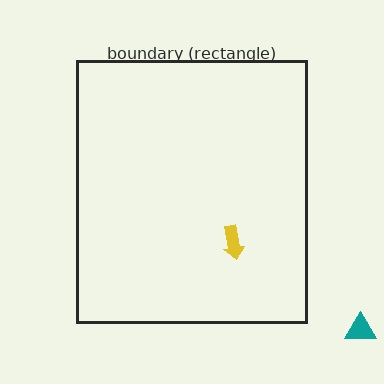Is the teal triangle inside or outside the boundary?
Outside.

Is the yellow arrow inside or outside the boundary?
Inside.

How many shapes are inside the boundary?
1 inside, 1 outside.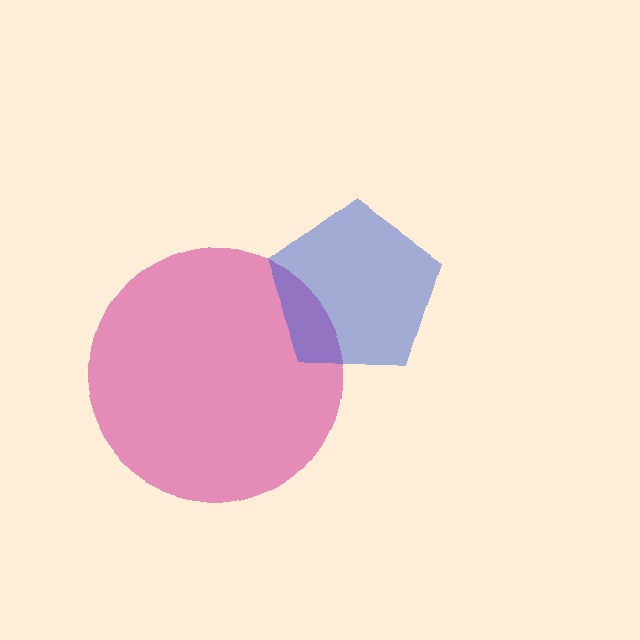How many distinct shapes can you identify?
There are 2 distinct shapes: a pink circle, a blue pentagon.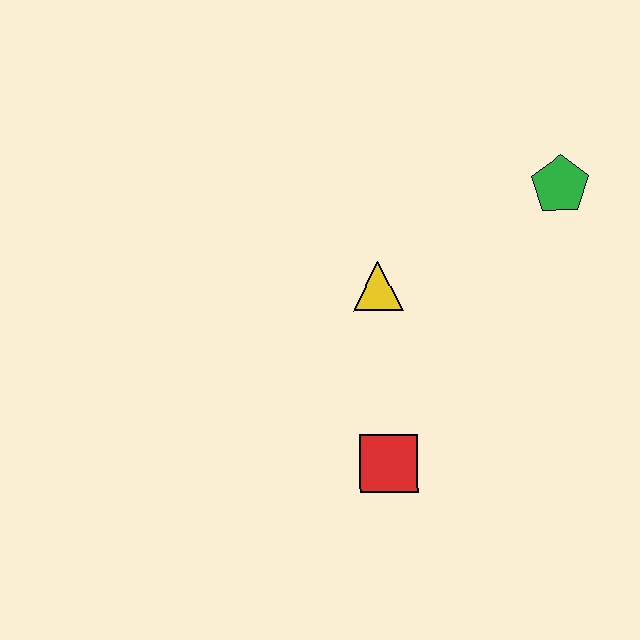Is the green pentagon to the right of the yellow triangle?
Yes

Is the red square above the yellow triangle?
No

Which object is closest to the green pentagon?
The yellow triangle is closest to the green pentagon.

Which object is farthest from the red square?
The green pentagon is farthest from the red square.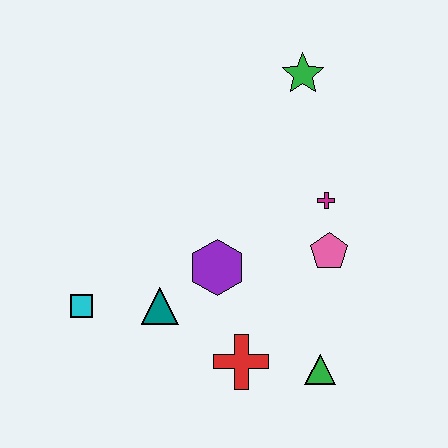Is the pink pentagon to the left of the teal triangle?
No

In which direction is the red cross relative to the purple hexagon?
The red cross is below the purple hexagon.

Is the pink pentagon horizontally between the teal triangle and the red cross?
No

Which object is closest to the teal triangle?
The purple hexagon is closest to the teal triangle.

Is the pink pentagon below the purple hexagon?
No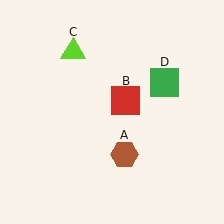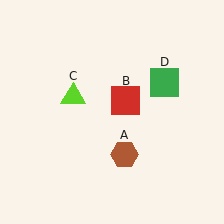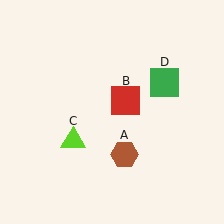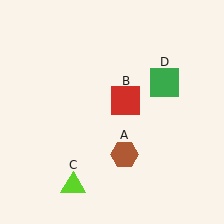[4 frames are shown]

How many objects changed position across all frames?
1 object changed position: lime triangle (object C).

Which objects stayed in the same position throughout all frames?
Brown hexagon (object A) and red square (object B) and green square (object D) remained stationary.